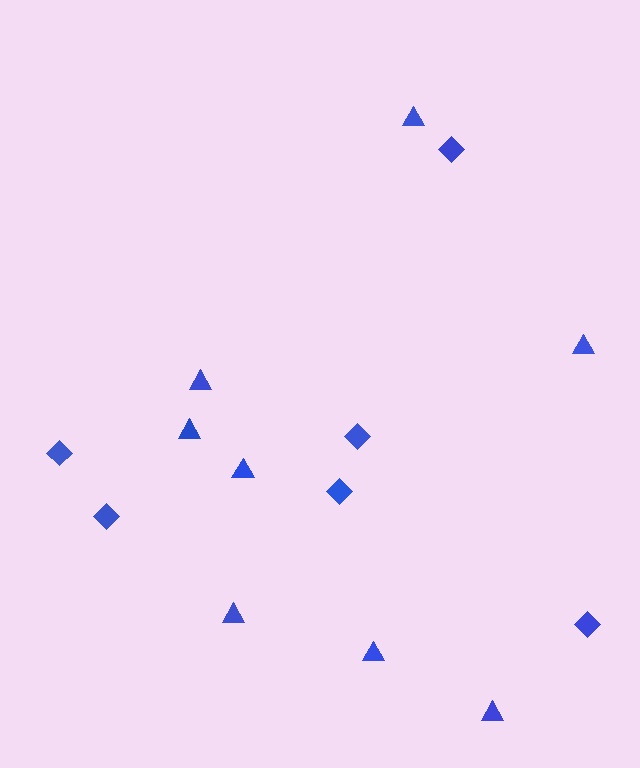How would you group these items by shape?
There are 2 groups: one group of triangles (8) and one group of diamonds (6).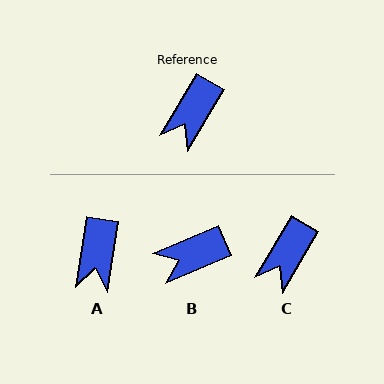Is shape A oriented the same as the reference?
No, it is off by about 22 degrees.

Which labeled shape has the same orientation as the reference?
C.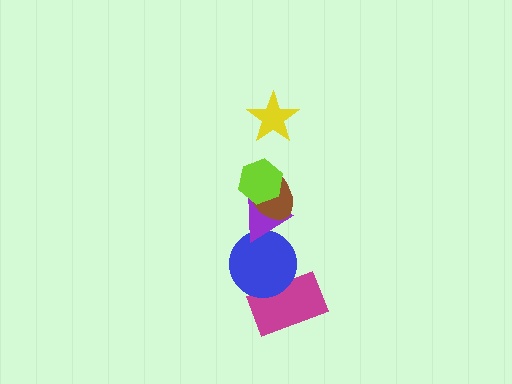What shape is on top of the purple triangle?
The brown ellipse is on top of the purple triangle.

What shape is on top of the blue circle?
The purple triangle is on top of the blue circle.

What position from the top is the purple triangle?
The purple triangle is 4th from the top.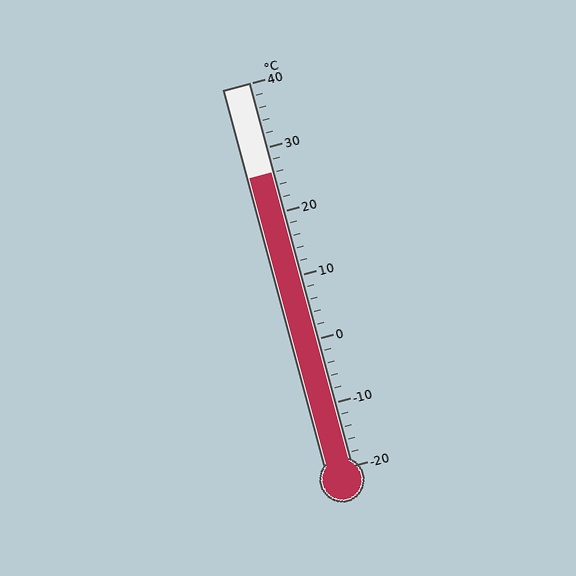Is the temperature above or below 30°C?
The temperature is below 30°C.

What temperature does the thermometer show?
The thermometer shows approximately 26°C.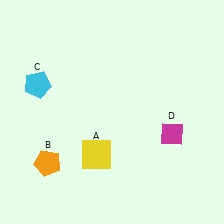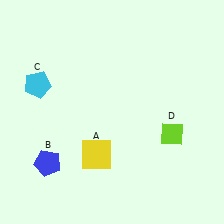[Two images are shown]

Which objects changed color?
B changed from orange to blue. D changed from magenta to lime.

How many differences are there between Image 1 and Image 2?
There are 2 differences between the two images.